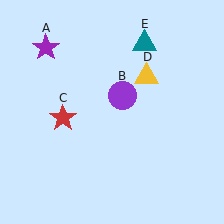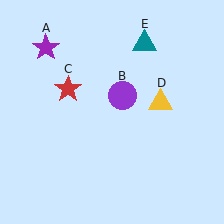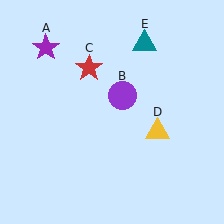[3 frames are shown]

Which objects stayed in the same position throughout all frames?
Purple star (object A) and purple circle (object B) and teal triangle (object E) remained stationary.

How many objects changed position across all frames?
2 objects changed position: red star (object C), yellow triangle (object D).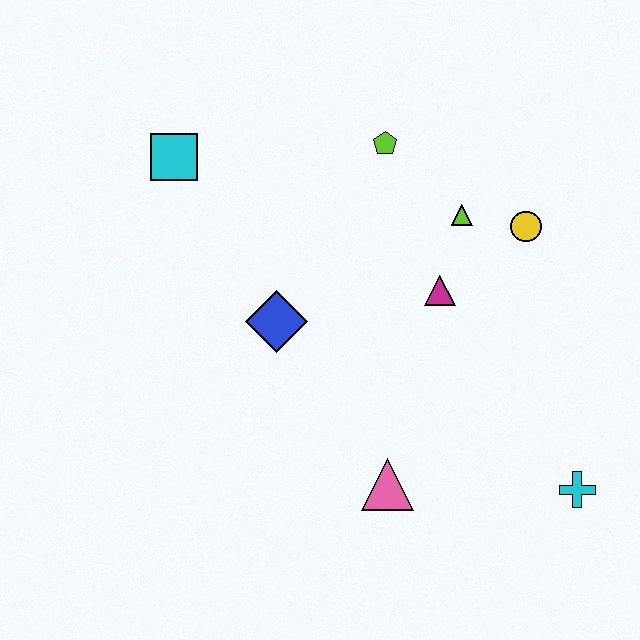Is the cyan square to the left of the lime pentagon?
Yes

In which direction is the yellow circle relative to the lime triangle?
The yellow circle is to the right of the lime triangle.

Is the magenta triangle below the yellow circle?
Yes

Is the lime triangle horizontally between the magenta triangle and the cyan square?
No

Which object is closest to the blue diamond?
The magenta triangle is closest to the blue diamond.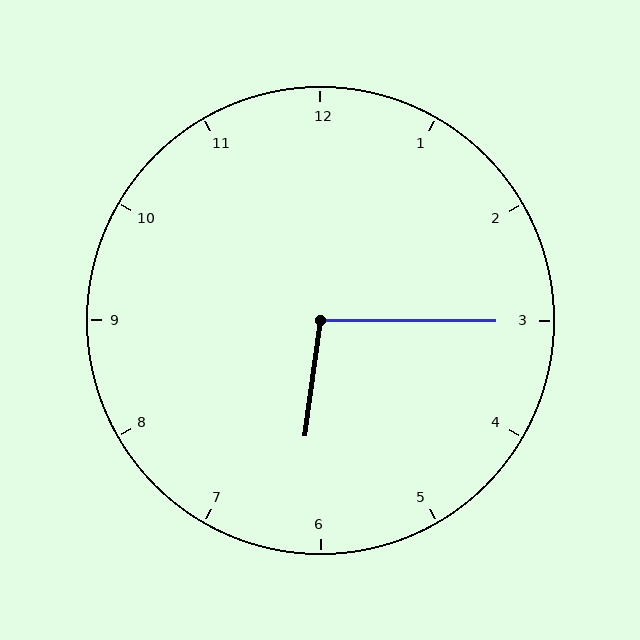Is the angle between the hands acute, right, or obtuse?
It is obtuse.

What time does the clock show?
6:15.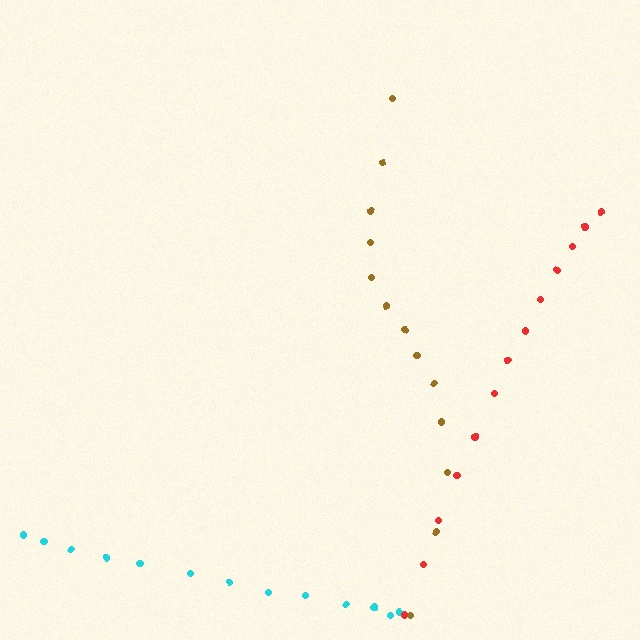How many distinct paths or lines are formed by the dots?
There are 3 distinct paths.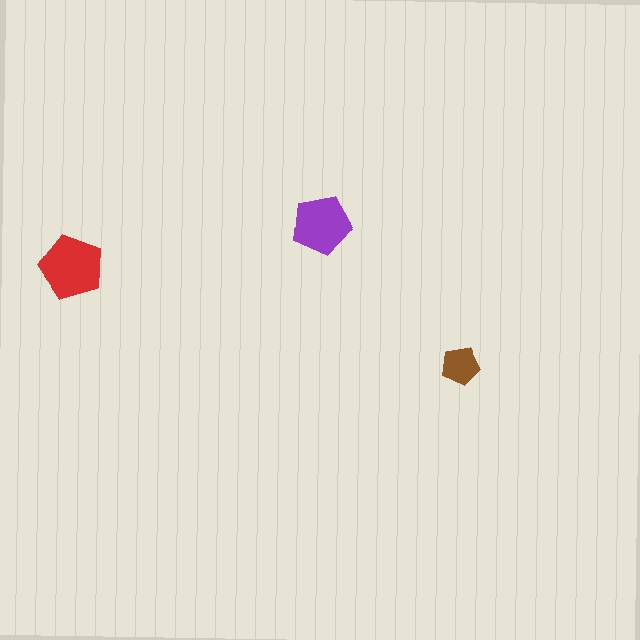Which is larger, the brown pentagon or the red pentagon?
The red one.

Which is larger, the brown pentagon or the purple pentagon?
The purple one.